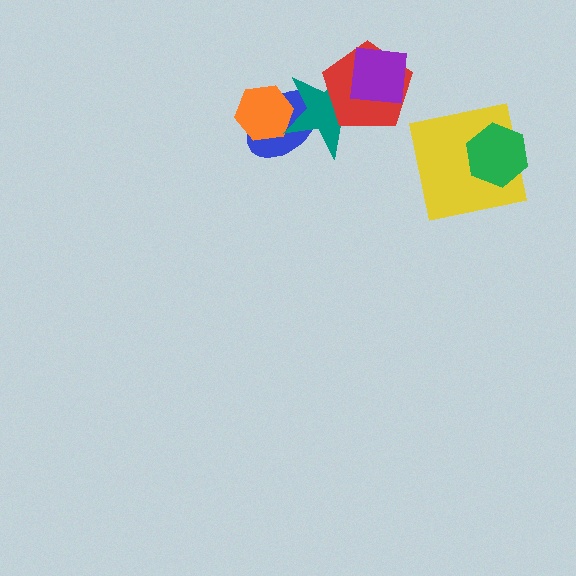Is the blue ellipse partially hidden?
Yes, it is partially covered by another shape.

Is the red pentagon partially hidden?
Yes, it is partially covered by another shape.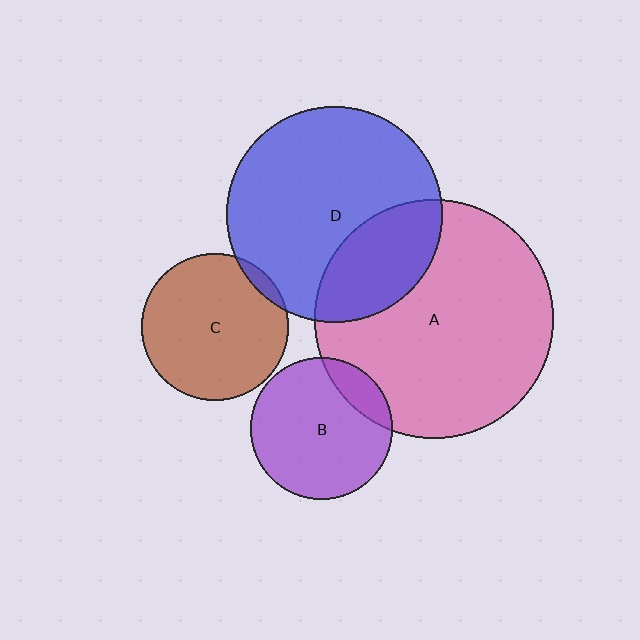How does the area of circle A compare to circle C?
Approximately 2.6 times.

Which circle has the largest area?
Circle A (pink).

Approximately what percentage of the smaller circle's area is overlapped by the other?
Approximately 5%.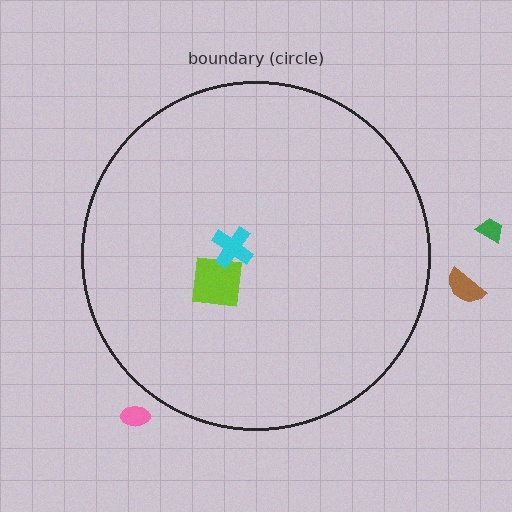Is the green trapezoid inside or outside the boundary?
Outside.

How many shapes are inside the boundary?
2 inside, 3 outside.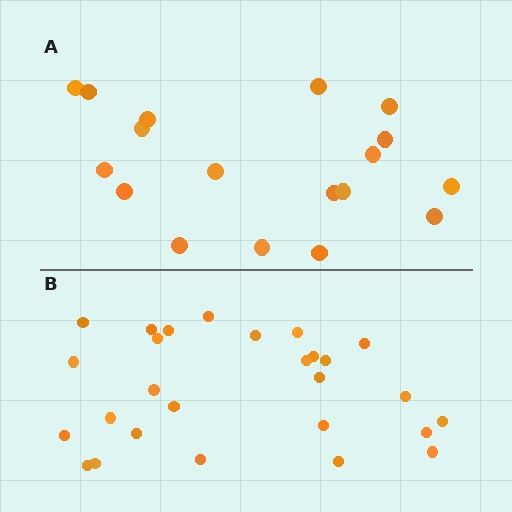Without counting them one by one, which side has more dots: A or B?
Region B (the bottom region) has more dots.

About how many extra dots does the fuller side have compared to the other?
Region B has roughly 8 or so more dots than region A.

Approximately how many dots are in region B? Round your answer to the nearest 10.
About 30 dots. (The exact count is 27, which rounds to 30.)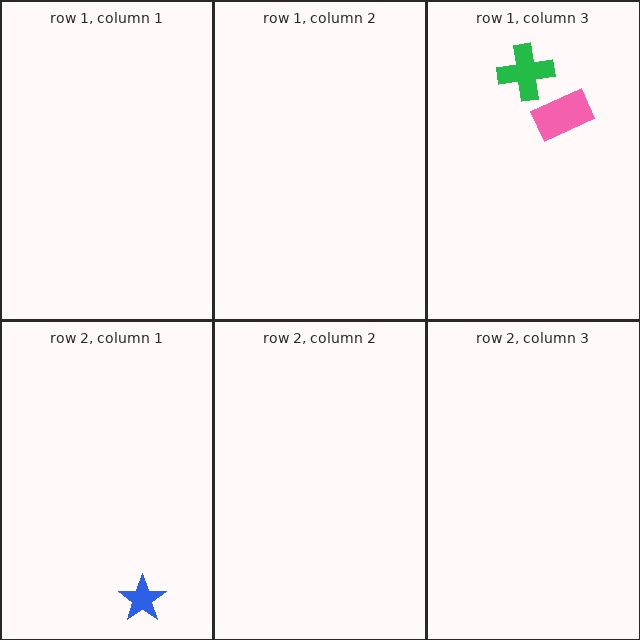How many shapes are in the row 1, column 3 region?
2.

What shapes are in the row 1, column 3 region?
The green cross, the pink rectangle.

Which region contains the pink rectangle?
The row 1, column 3 region.